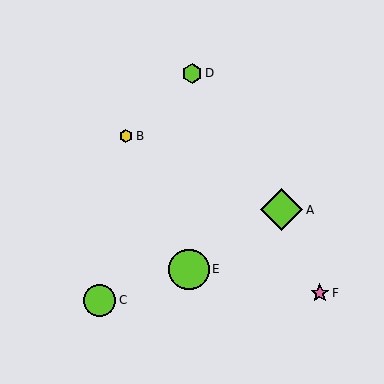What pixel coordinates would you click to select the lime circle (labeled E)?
Click at (189, 269) to select the lime circle E.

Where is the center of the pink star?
The center of the pink star is at (320, 293).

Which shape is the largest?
The lime diamond (labeled A) is the largest.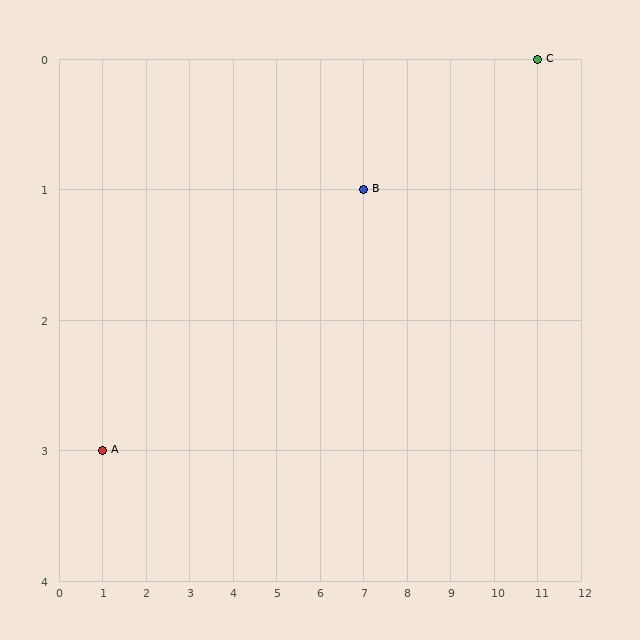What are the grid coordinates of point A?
Point A is at grid coordinates (1, 3).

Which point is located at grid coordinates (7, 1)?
Point B is at (7, 1).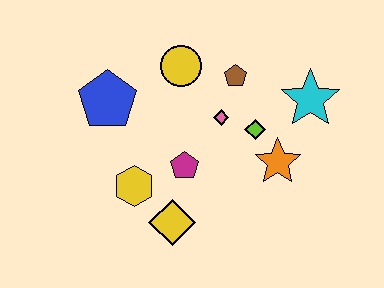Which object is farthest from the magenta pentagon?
The cyan star is farthest from the magenta pentagon.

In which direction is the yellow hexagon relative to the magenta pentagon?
The yellow hexagon is to the left of the magenta pentagon.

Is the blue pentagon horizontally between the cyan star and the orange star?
No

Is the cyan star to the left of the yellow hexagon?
No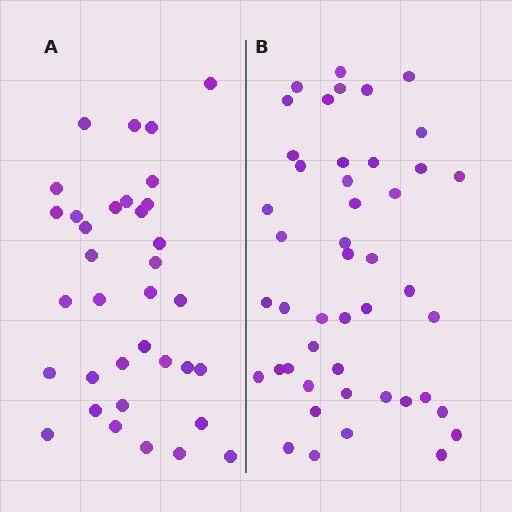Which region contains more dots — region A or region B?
Region B (the right region) has more dots.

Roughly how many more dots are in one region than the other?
Region B has roughly 12 or so more dots than region A.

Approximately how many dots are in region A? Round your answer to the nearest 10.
About 40 dots. (The exact count is 35, which rounds to 40.)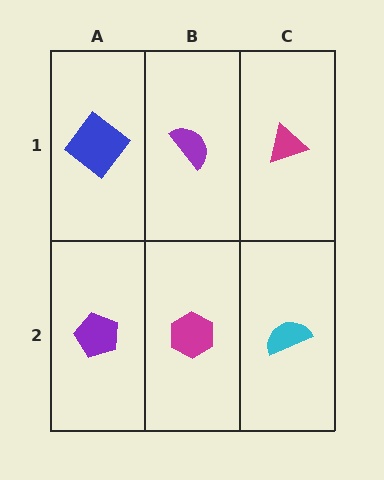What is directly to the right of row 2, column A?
A magenta hexagon.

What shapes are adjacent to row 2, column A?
A blue diamond (row 1, column A), a magenta hexagon (row 2, column B).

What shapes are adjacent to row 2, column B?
A purple semicircle (row 1, column B), a purple pentagon (row 2, column A), a cyan semicircle (row 2, column C).